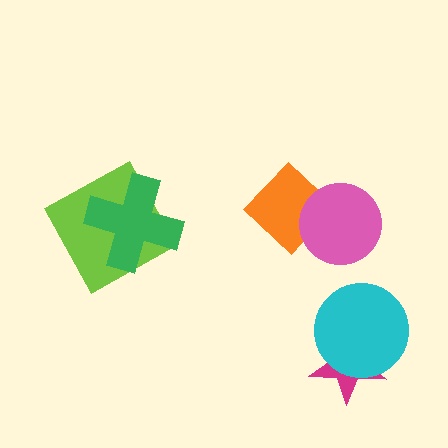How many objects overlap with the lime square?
1 object overlaps with the lime square.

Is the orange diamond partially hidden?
Yes, it is partially covered by another shape.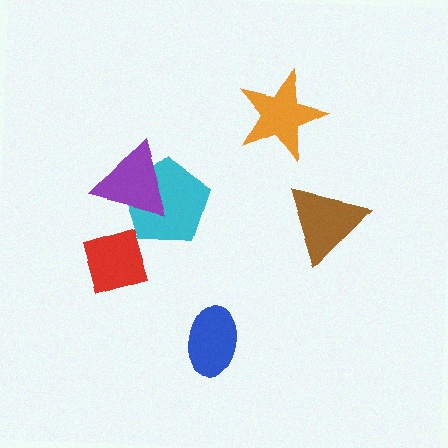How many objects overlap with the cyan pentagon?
1 object overlaps with the cyan pentagon.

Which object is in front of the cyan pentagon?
The purple triangle is in front of the cyan pentagon.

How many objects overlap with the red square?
0 objects overlap with the red square.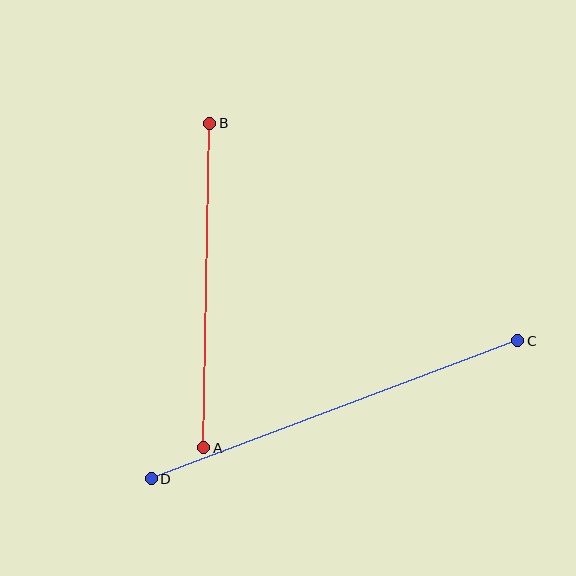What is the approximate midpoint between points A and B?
The midpoint is at approximately (207, 286) pixels.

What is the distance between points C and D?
The distance is approximately 392 pixels.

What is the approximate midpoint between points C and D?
The midpoint is at approximately (335, 410) pixels.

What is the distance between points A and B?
The distance is approximately 325 pixels.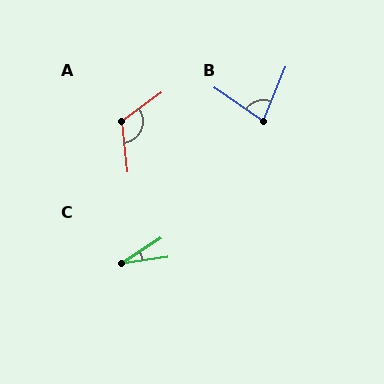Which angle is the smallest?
C, at approximately 24 degrees.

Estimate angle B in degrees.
Approximately 78 degrees.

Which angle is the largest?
A, at approximately 120 degrees.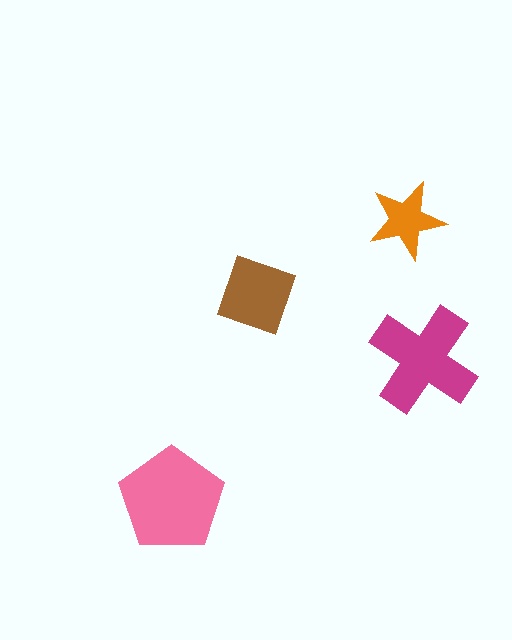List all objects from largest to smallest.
The pink pentagon, the magenta cross, the brown diamond, the orange star.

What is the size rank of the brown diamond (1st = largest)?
3rd.